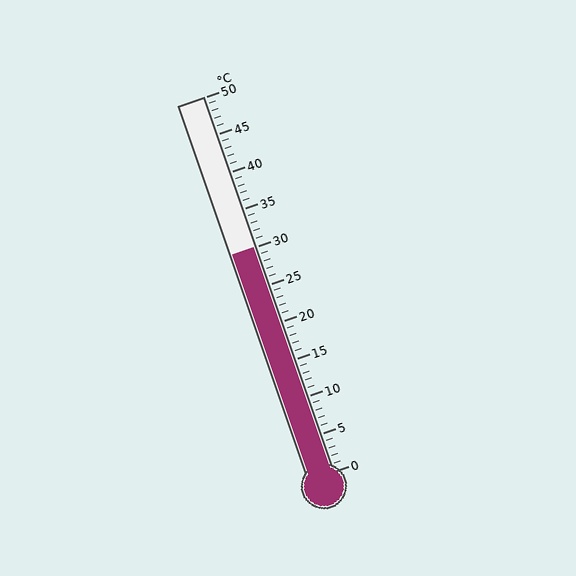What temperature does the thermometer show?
The thermometer shows approximately 30°C.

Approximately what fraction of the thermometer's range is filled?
The thermometer is filled to approximately 60% of its range.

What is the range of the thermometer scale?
The thermometer scale ranges from 0°C to 50°C.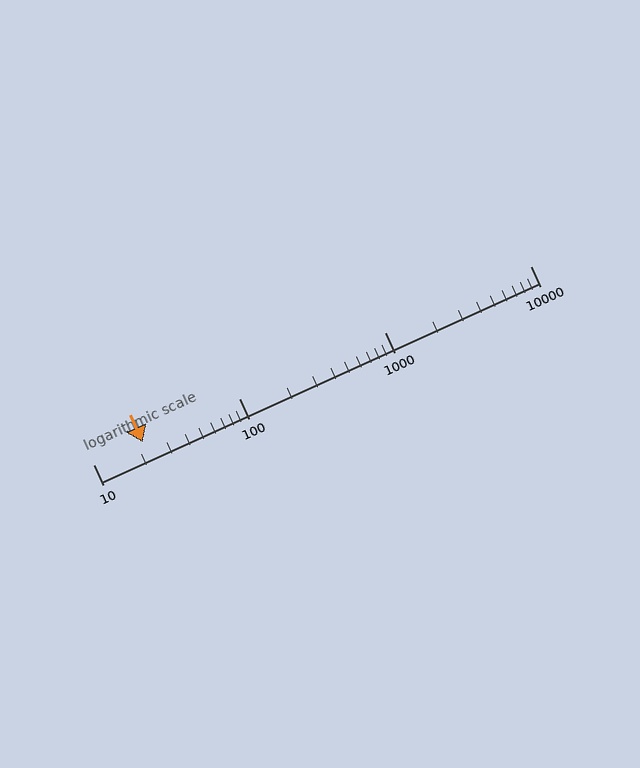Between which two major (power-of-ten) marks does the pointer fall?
The pointer is between 10 and 100.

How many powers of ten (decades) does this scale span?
The scale spans 3 decades, from 10 to 10000.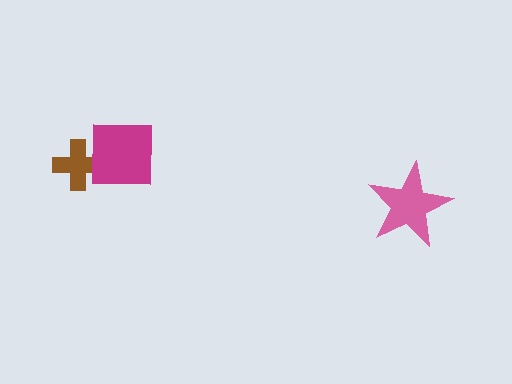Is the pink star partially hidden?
No, no other shape covers it.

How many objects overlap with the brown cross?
1 object overlaps with the brown cross.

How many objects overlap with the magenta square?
1 object overlaps with the magenta square.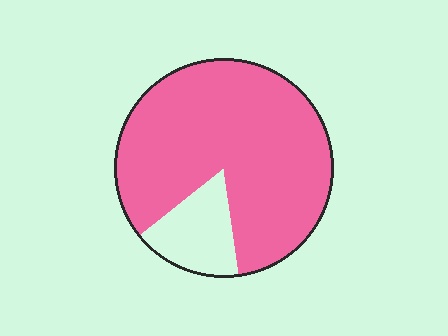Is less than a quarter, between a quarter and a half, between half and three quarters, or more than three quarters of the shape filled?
More than three quarters.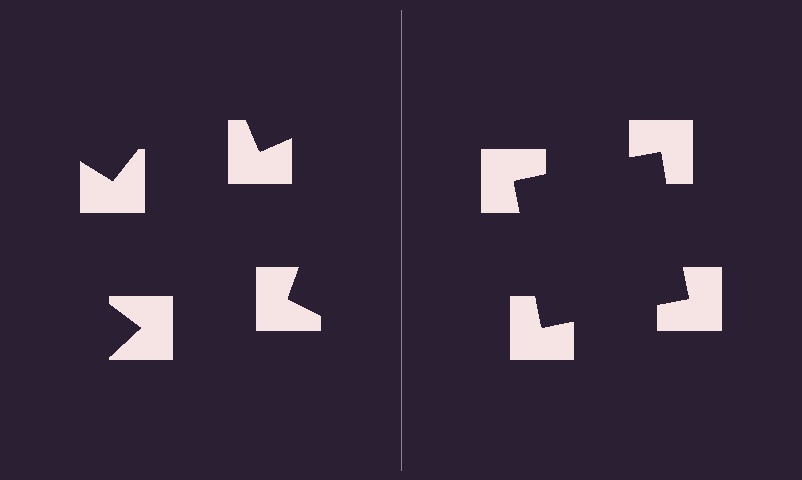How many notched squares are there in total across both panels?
8 — 4 on each side.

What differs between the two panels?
The notched squares are positioned identically on both sides; only the wedge orientations differ. On the right they align to a square; on the left they are misaligned.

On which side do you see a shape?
An illusory square appears on the right side. On the left side the wedge cuts are rotated, so no coherent shape forms.